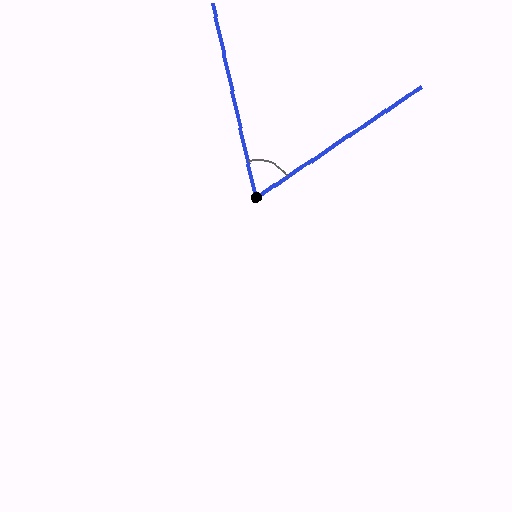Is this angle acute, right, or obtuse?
It is acute.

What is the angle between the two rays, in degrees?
Approximately 69 degrees.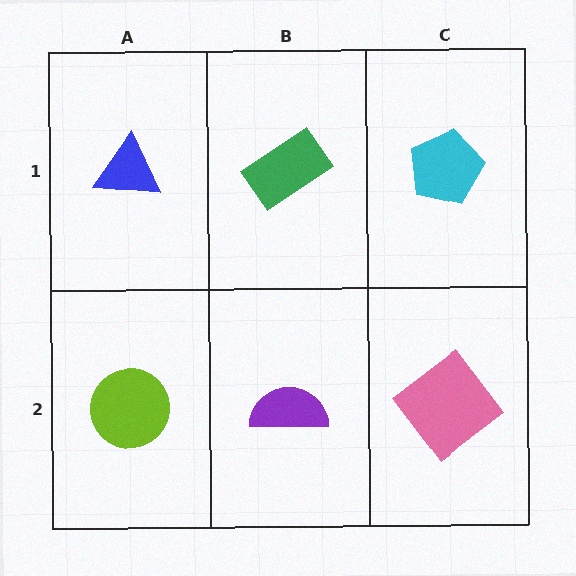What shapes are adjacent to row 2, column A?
A blue triangle (row 1, column A), a purple semicircle (row 2, column B).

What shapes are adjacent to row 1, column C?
A pink diamond (row 2, column C), a green rectangle (row 1, column B).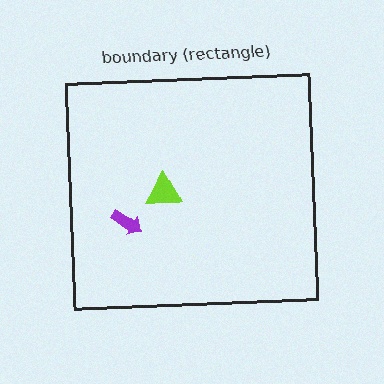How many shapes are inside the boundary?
2 inside, 0 outside.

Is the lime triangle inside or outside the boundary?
Inside.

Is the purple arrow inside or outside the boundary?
Inside.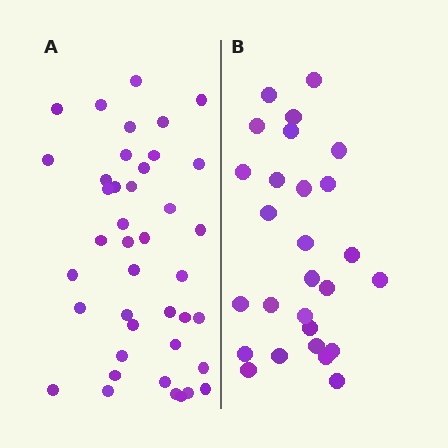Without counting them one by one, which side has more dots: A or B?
Region A (the left region) has more dots.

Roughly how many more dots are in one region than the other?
Region A has approximately 15 more dots than region B.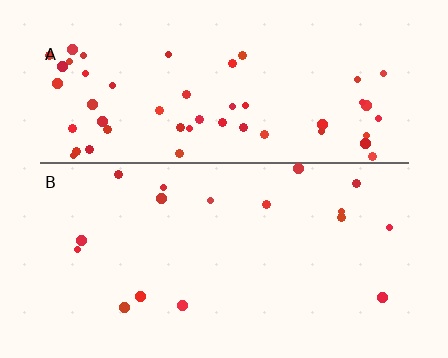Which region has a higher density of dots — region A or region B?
A (the top).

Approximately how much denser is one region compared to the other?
Approximately 3.1× — region A over region B.